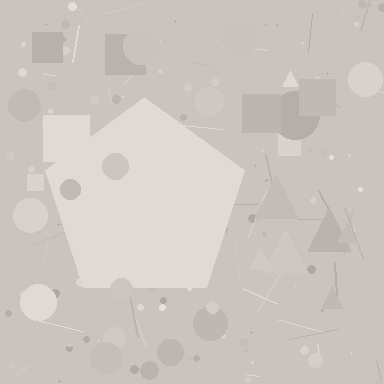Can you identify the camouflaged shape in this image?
The camouflaged shape is a pentagon.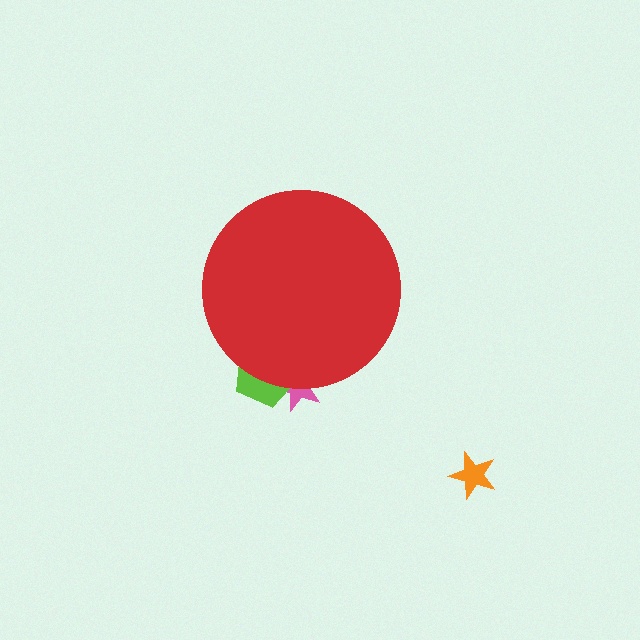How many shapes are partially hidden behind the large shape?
2 shapes are partially hidden.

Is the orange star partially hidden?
No, the orange star is fully visible.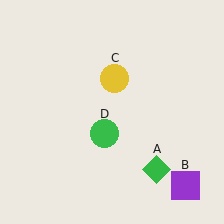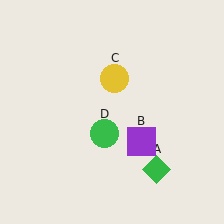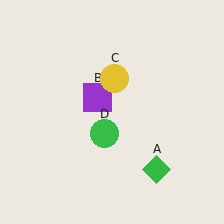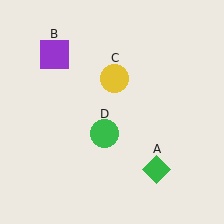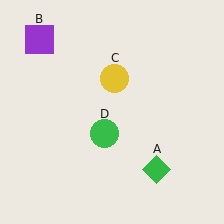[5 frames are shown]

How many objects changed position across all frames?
1 object changed position: purple square (object B).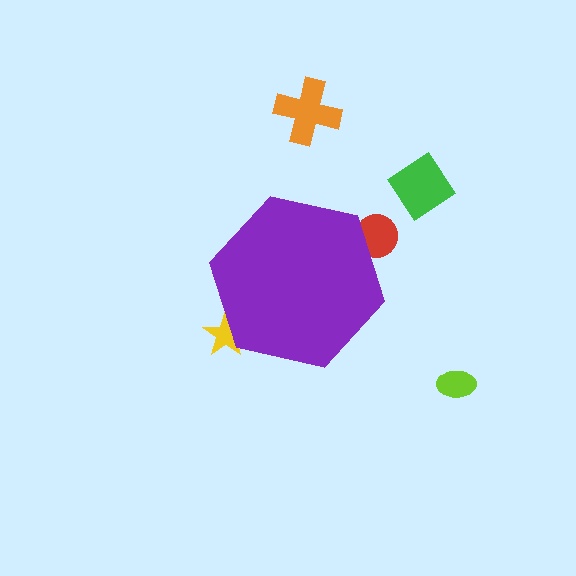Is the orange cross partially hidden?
No, the orange cross is fully visible.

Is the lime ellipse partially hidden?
No, the lime ellipse is fully visible.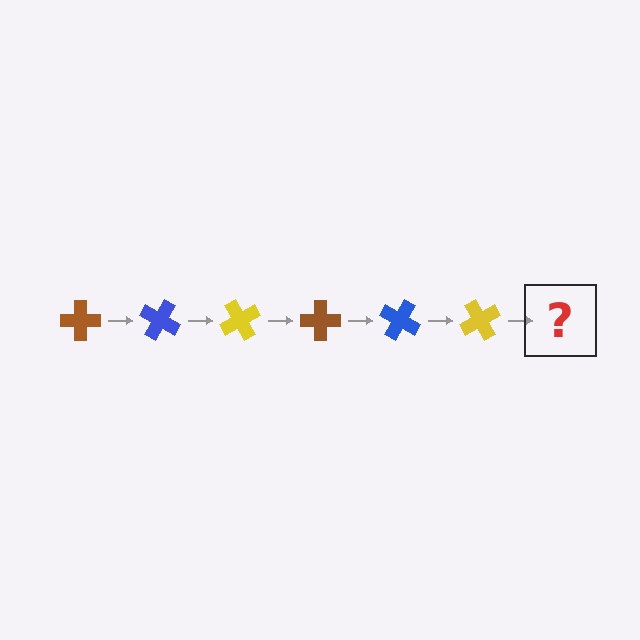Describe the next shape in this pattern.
It should be a brown cross, rotated 180 degrees from the start.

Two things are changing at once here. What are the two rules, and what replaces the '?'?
The two rules are that it rotates 30 degrees each step and the color cycles through brown, blue, and yellow. The '?' should be a brown cross, rotated 180 degrees from the start.